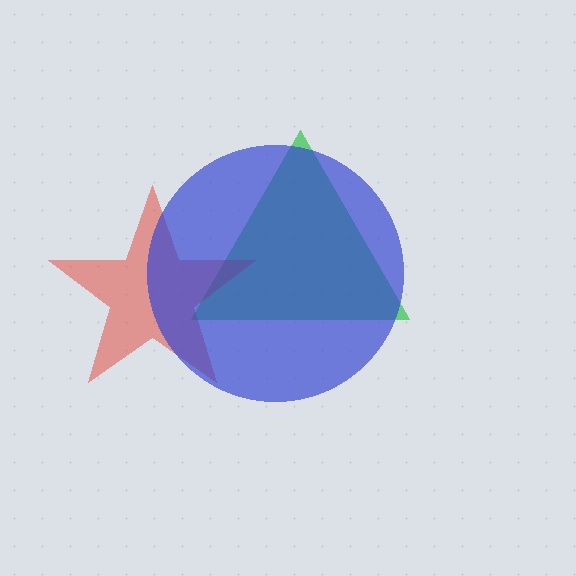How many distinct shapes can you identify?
There are 3 distinct shapes: a green triangle, a red star, a blue circle.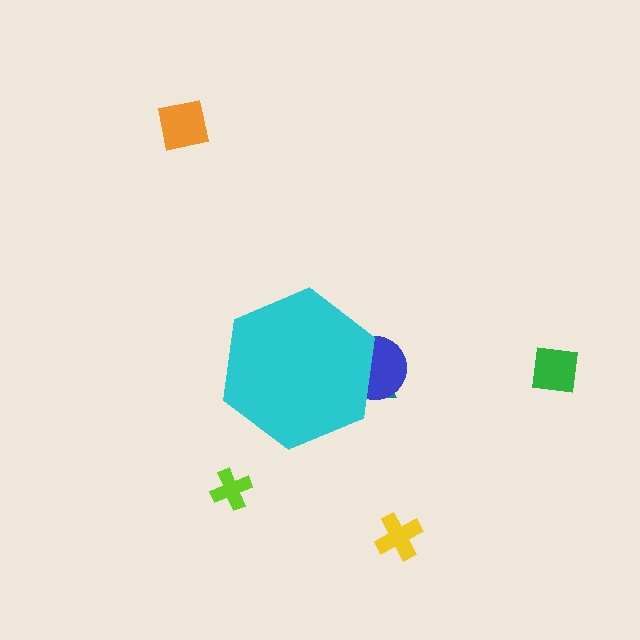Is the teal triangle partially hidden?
Yes, the teal triangle is partially hidden behind the cyan hexagon.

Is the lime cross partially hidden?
No, the lime cross is fully visible.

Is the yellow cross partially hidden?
No, the yellow cross is fully visible.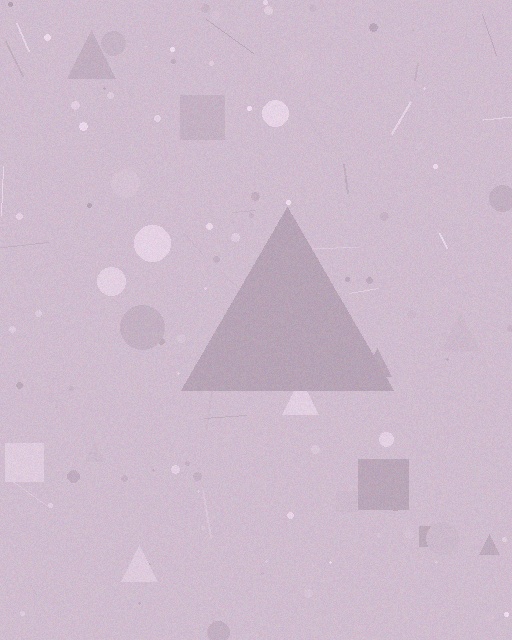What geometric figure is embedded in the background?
A triangle is embedded in the background.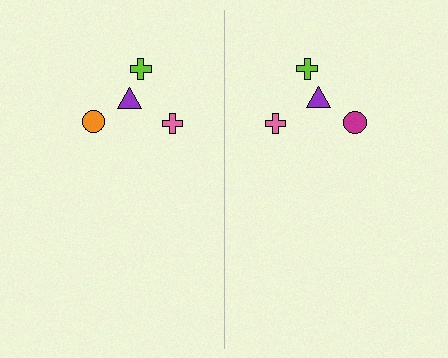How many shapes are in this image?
There are 8 shapes in this image.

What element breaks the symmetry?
The magenta circle on the right side breaks the symmetry — its mirror counterpart is orange.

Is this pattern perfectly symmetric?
No, the pattern is not perfectly symmetric. The magenta circle on the right side breaks the symmetry — its mirror counterpart is orange.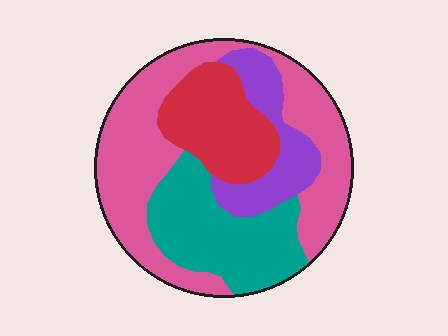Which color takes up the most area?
Pink, at roughly 45%.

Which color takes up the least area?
Purple, at roughly 15%.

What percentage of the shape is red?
Red takes up about one fifth (1/5) of the shape.